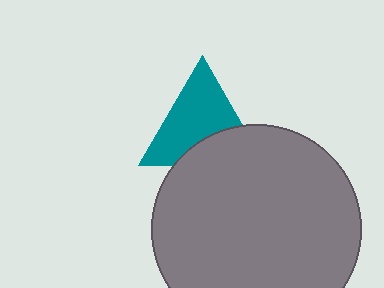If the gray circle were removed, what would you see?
You would see the complete teal triangle.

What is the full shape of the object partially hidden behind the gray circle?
The partially hidden object is a teal triangle.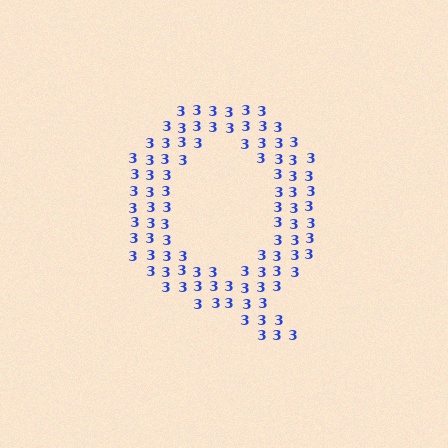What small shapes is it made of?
It is made of small digit 3's.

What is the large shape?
The large shape is the letter Q.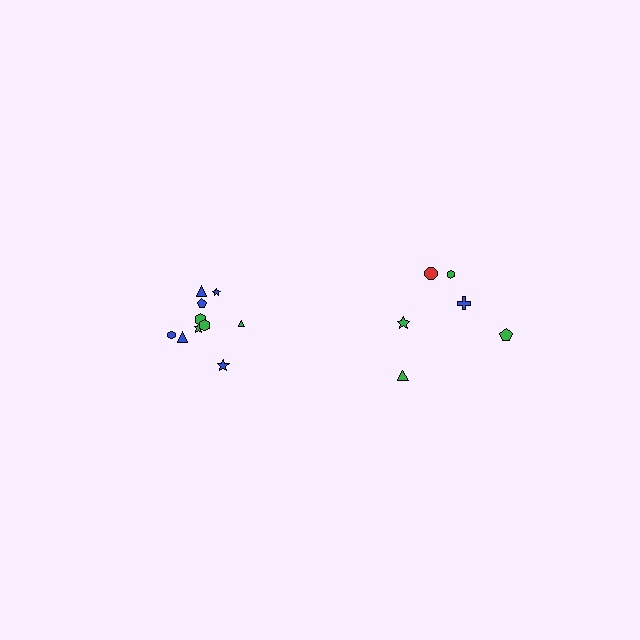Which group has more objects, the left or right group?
The left group.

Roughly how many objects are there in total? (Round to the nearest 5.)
Roughly 15 objects in total.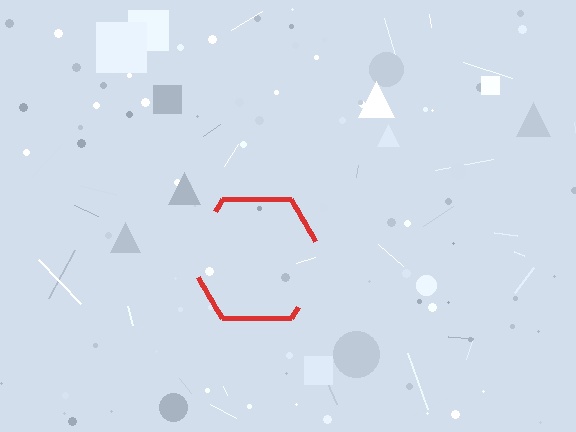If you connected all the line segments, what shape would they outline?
They would outline a hexagon.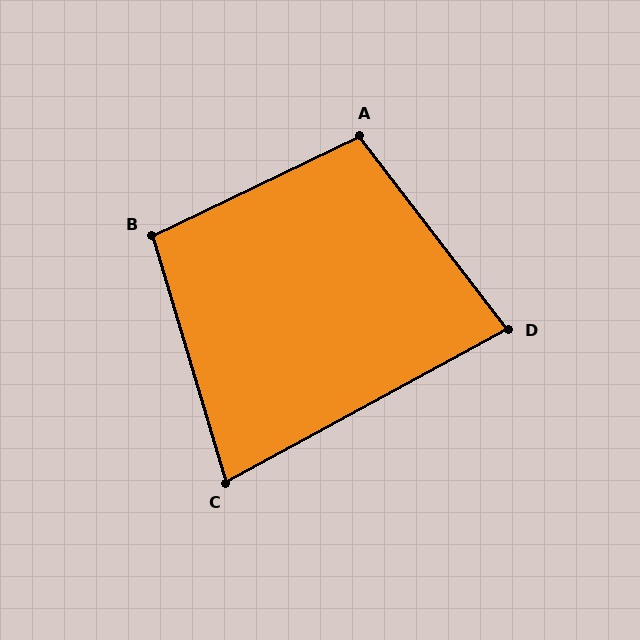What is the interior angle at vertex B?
Approximately 99 degrees (obtuse).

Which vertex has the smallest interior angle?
C, at approximately 78 degrees.